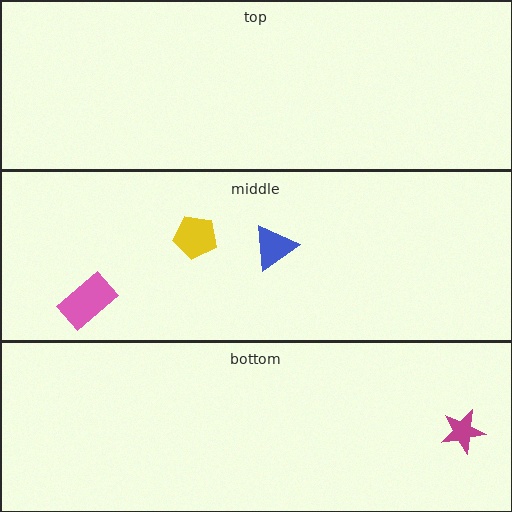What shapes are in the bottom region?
The magenta star.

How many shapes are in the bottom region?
1.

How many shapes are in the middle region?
3.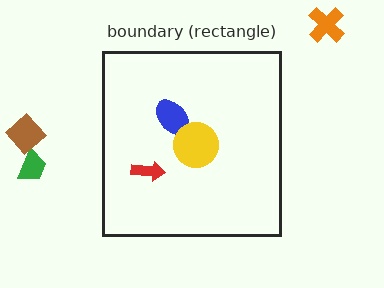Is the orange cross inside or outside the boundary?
Outside.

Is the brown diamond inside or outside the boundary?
Outside.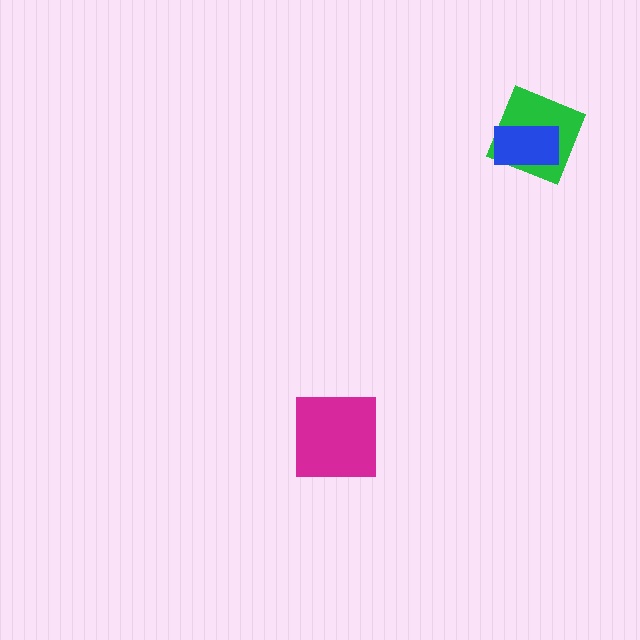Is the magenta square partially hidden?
No, no other shape covers it.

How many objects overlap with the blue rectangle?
1 object overlaps with the blue rectangle.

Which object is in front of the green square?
The blue rectangle is in front of the green square.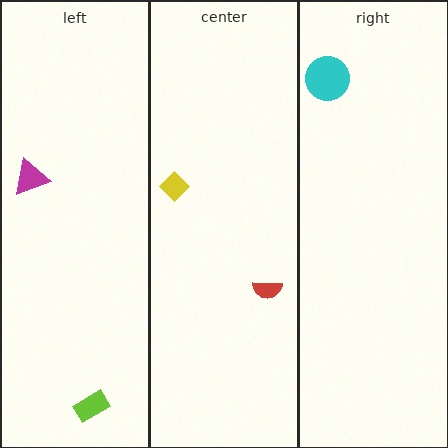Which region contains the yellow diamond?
The center region.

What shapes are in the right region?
The cyan circle.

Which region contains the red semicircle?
The center region.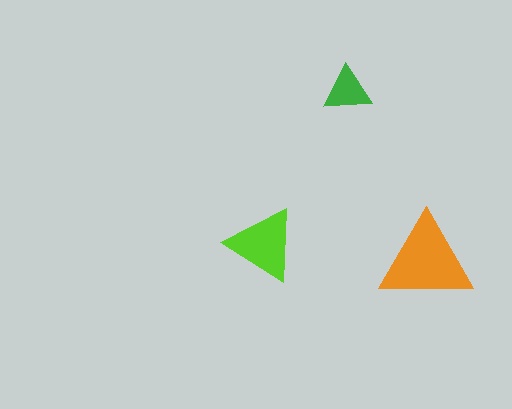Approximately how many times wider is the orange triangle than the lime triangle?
About 1.5 times wider.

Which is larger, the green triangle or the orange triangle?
The orange one.